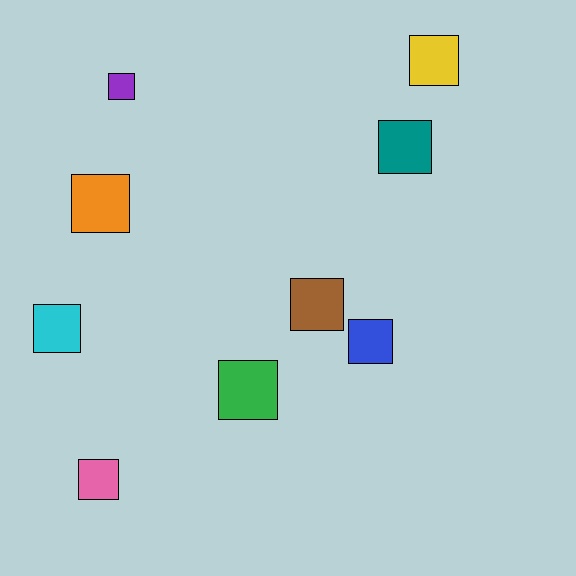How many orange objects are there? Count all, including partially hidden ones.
There is 1 orange object.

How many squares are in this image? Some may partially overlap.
There are 9 squares.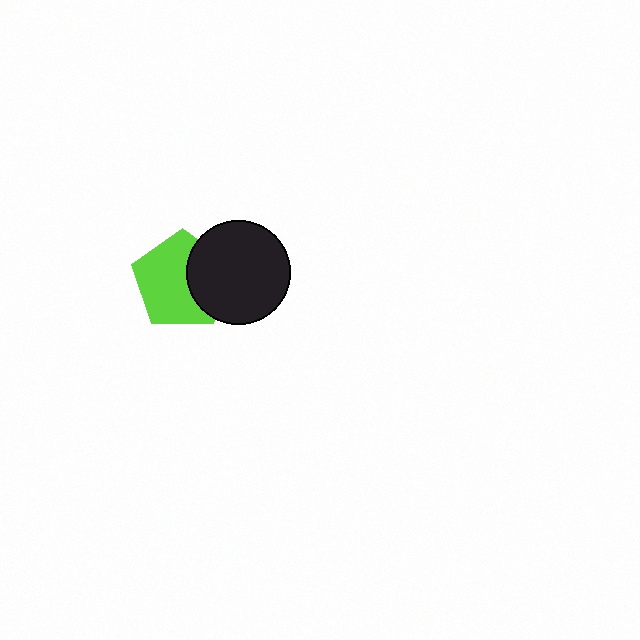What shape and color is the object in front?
The object in front is a black circle.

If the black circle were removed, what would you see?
You would see the complete lime pentagon.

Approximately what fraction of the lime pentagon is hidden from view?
Roughly 35% of the lime pentagon is hidden behind the black circle.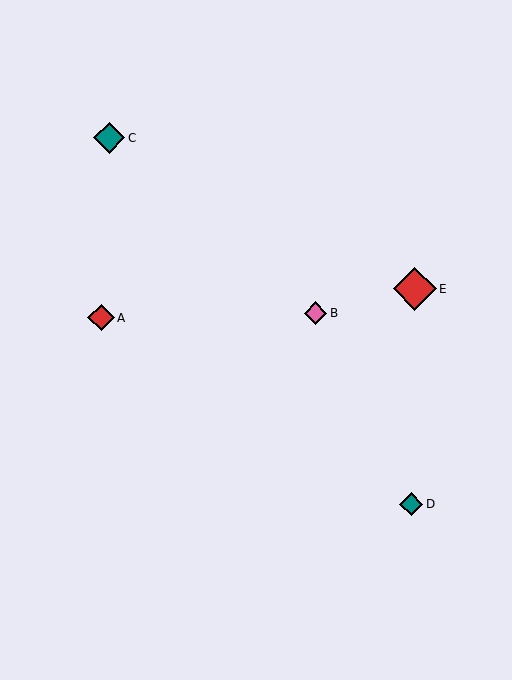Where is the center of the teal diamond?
The center of the teal diamond is at (411, 504).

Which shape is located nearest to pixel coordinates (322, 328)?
The pink diamond (labeled B) at (316, 313) is nearest to that location.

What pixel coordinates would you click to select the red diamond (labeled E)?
Click at (415, 289) to select the red diamond E.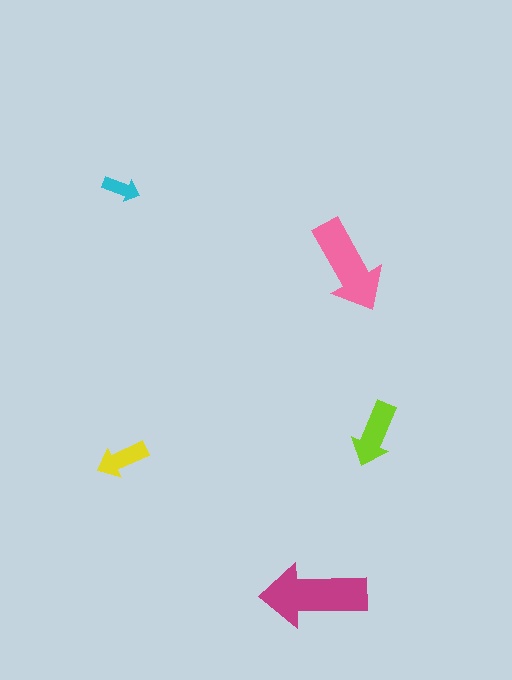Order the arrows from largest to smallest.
the magenta one, the pink one, the lime one, the yellow one, the cyan one.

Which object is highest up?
The cyan arrow is topmost.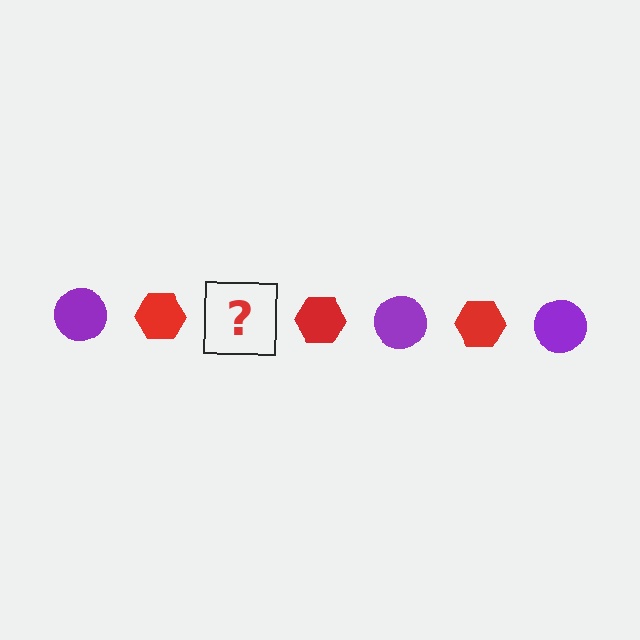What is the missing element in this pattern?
The missing element is a purple circle.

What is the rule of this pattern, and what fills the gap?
The rule is that the pattern alternates between purple circle and red hexagon. The gap should be filled with a purple circle.